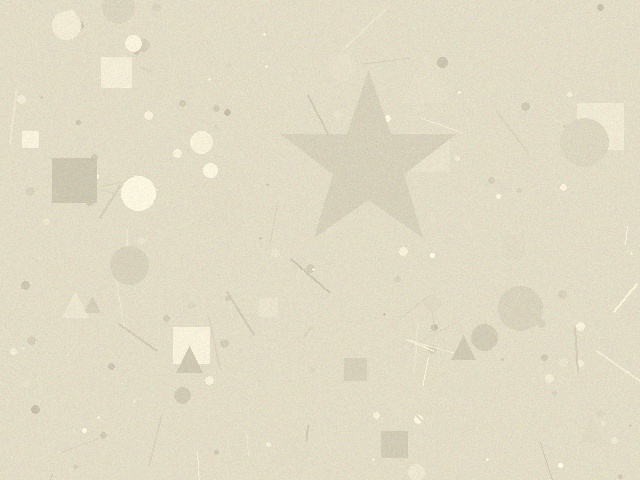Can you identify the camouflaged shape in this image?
The camouflaged shape is a star.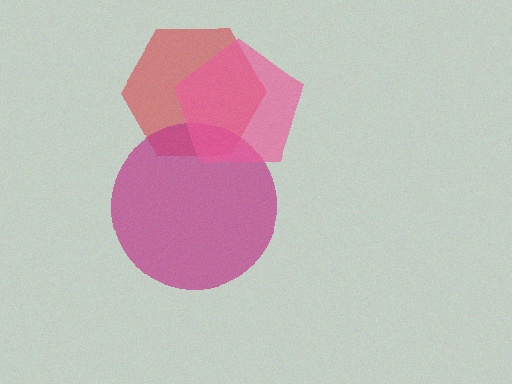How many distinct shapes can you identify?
There are 3 distinct shapes: a red hexagon, a magenta circle, a pink pentagon.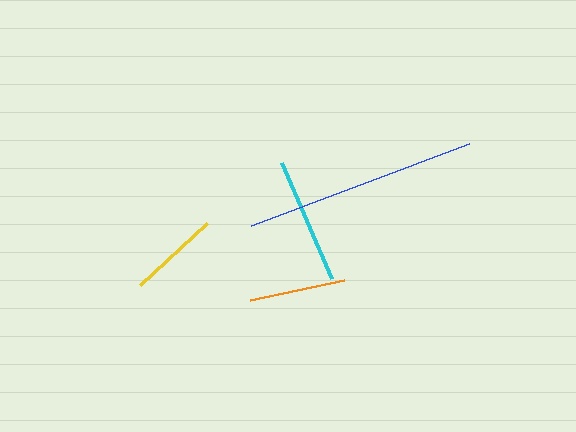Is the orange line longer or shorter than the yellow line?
The orange line is longer than the yellow line.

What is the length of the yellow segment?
The yellow segment is approximately 92 pixels long.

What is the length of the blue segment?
The blue segment is approximately 233 pixels long.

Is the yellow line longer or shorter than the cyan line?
The cyan line is longer than the yellow line.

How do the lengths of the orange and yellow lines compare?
The orange and yellow lines are approximately the same length.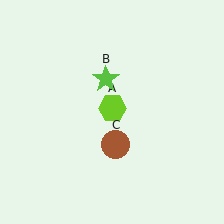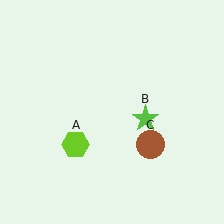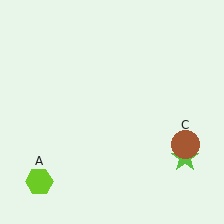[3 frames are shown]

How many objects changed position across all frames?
3 objects changed position: lime hexagon (object A), lime star (object B), brown circle (object C).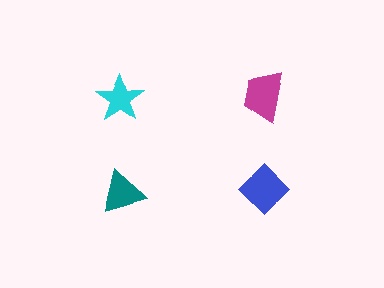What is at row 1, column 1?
A cyan star.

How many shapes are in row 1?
2 shapes.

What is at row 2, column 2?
A blue diamond.